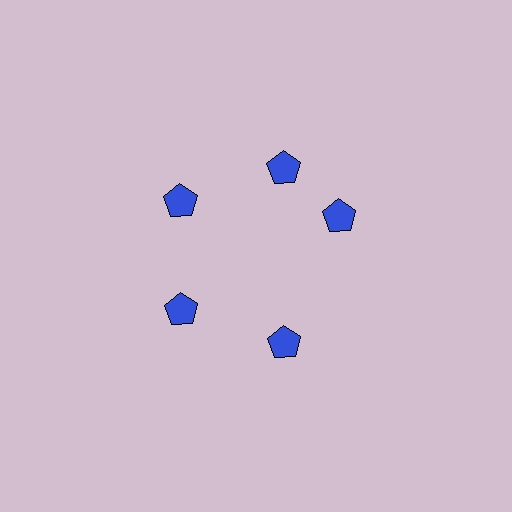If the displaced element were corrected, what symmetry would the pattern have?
It would have 5-fold rotational symmetry — the pattern would map onto itself every 72 degrees.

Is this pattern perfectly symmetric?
No. The 5 blue pentagons are arranged in a ring, but one element near the 3 o'clock position is rotated out of alignment along the ring, breaking the 5-fold rotational symmetry.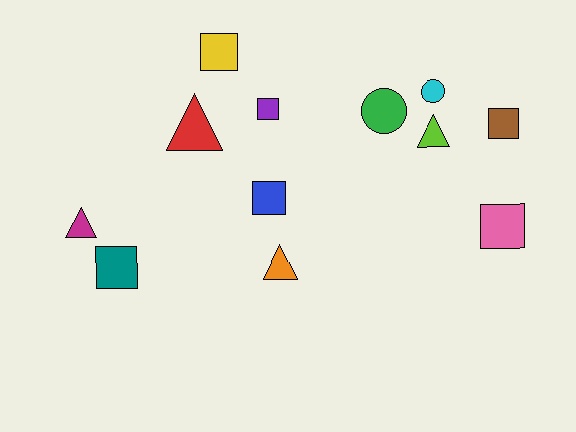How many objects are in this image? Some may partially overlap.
There are 12 objects.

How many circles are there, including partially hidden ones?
There are 2 circles.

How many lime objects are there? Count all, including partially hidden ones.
There is 1 lime object.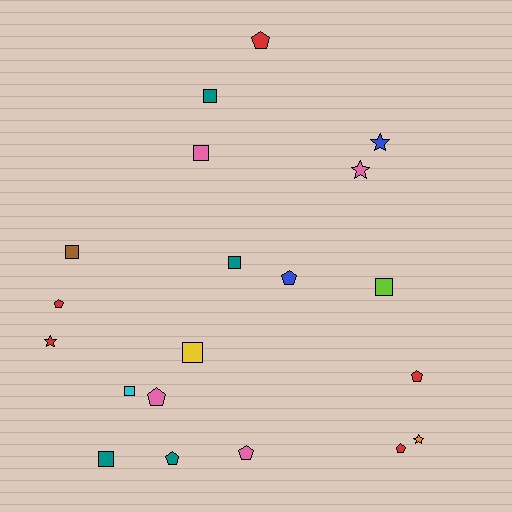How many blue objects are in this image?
There are 2 blue objects.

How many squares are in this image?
There are 8 squares.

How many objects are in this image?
There are 20 objects.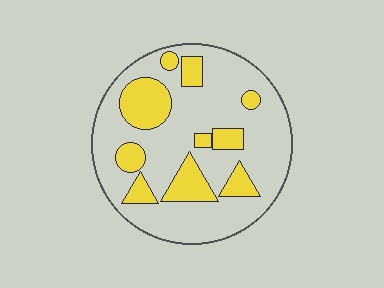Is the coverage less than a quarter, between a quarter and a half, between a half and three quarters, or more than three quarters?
Between a quarter and a half.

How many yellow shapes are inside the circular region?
10.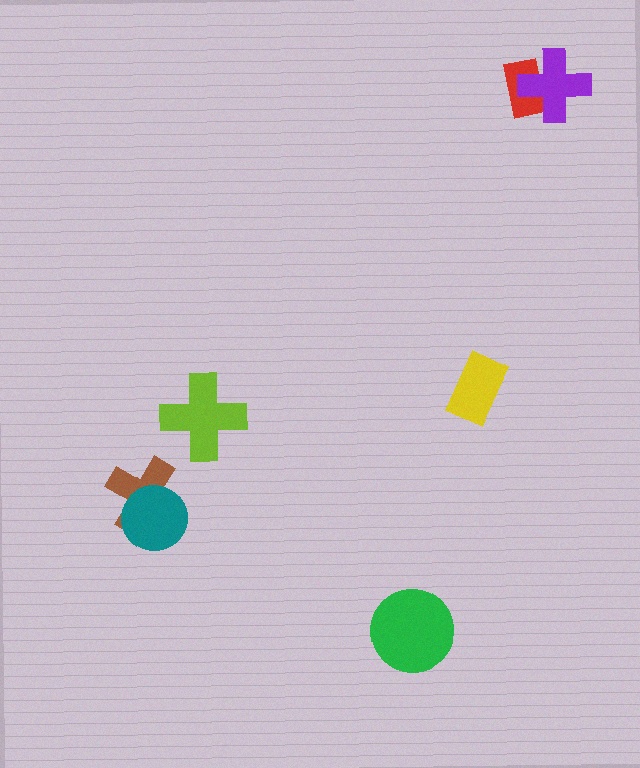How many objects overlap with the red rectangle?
1 object overlaps with the red rectangle.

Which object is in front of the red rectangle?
The purple cross is in front of the red rectangle.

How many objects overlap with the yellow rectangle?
0 objects overlap with the yellow rectangle.